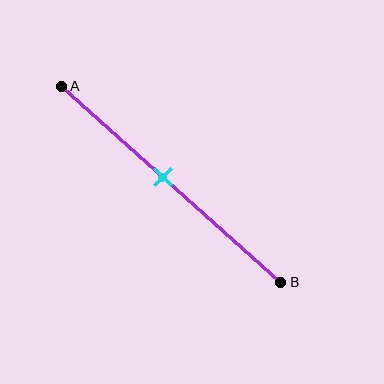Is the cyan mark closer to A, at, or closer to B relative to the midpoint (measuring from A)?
The cyan mark is closer to point A than the midpoint of segment AB.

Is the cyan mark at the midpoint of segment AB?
No, the mark is at about 45% from A, not at the 50% midpoint.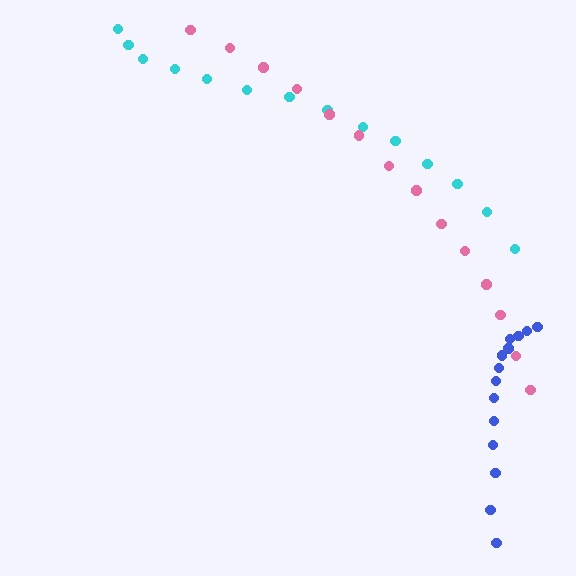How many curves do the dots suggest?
There are 3 distinct paths.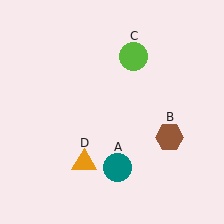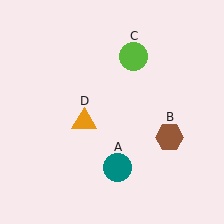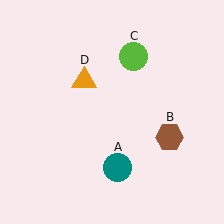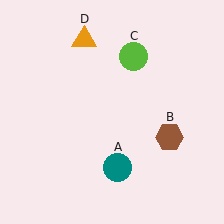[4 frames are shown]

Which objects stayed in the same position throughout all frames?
Teal circle (object A) and brown hexagon (object B) and lime circle (object C) remained stationary.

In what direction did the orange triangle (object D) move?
The orange triangle (object D) moved up.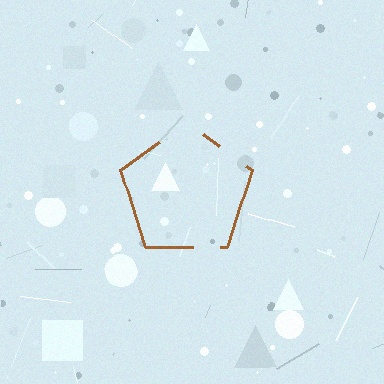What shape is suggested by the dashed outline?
The dashed outline suggests a pentagon.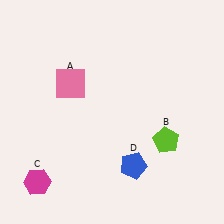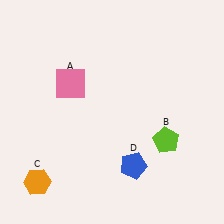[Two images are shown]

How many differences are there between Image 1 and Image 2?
There is 1 difference between the two images.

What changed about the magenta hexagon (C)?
In Image 1, C is magenta. In Image 2, it changed to orange.